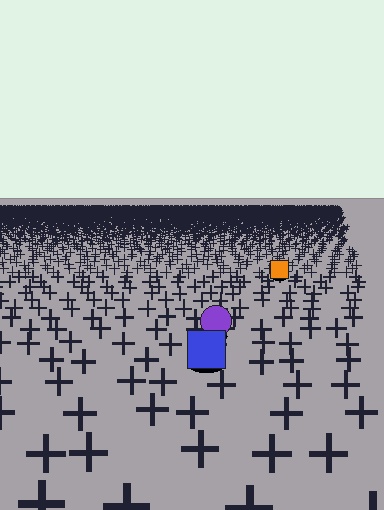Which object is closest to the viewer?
The blue square is closest. The texture marks near it are larger and more spread out.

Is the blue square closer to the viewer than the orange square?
Yes. The blue square is closer — you can tell from the texture gradient: the ground texture is coarser near it.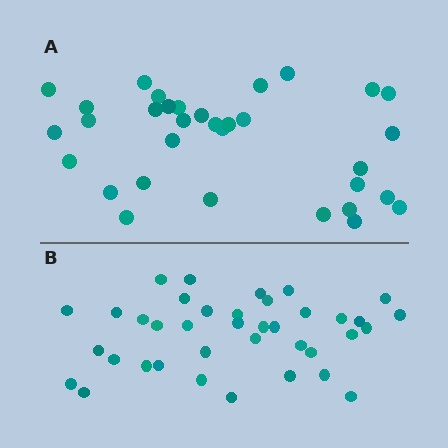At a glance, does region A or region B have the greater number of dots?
Region B (the bottom region) has more dots.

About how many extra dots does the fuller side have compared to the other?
Region B has about 5 more dots than region A.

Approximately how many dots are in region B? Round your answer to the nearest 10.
About 40 dots. (The exact count is 38, which rounds to 40.)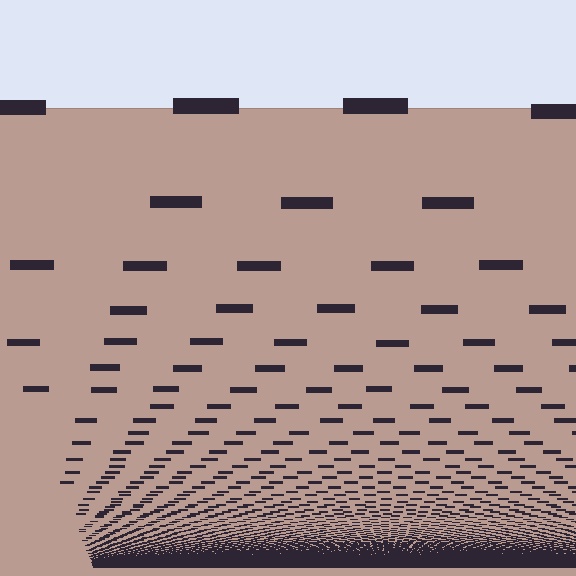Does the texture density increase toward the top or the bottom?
Density increases toward the bottom.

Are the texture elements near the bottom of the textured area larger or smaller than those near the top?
Smaller. The gradient is inverted — elements near the bottom are smaller and denser.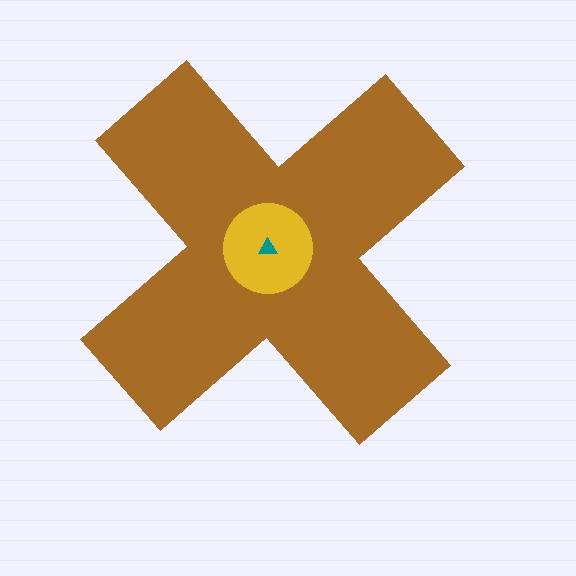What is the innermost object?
The teal triangle.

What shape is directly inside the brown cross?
The yellow circle.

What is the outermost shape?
The brown cross.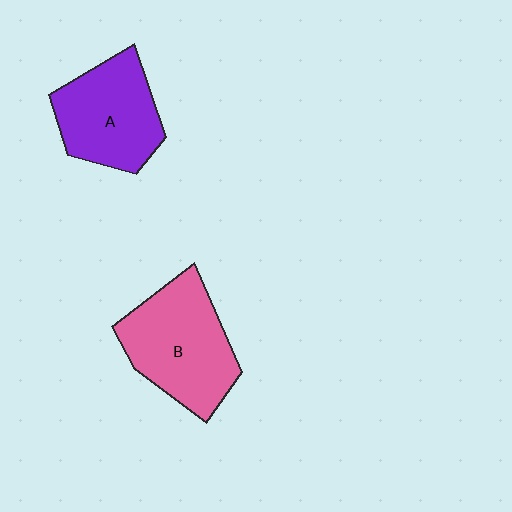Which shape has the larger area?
Shape B (pink).